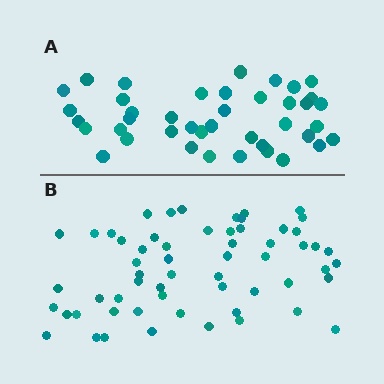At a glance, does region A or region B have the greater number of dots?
Region B (the bottom region) has more dots.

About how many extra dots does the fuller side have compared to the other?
Region B has approximately 20 more dots than region A.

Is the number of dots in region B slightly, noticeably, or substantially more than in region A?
Region B has noticeably more, but not dramatically so. The ratio is roughly 1.4 to 1.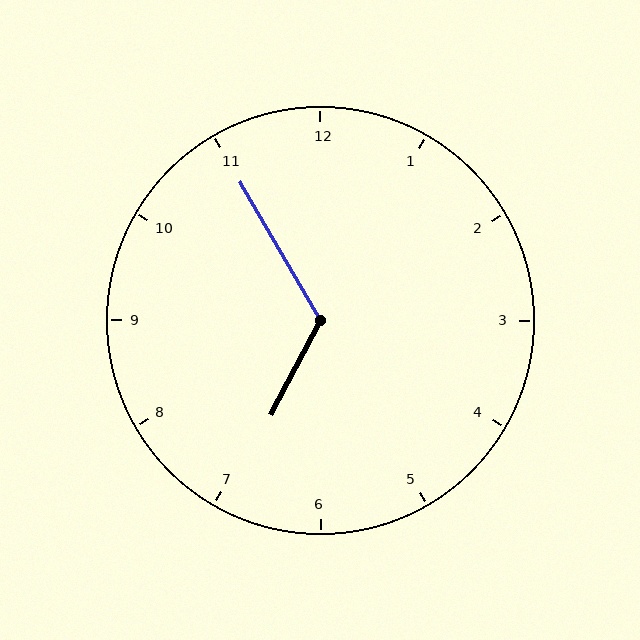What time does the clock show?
6:55.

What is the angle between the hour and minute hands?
Approximately 122 degrees.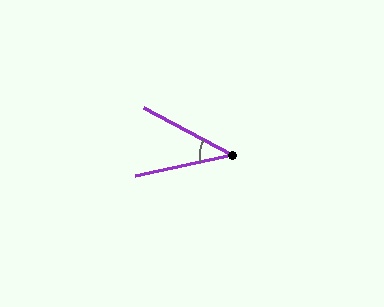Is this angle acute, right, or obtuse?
It is acute.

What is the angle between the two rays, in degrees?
Approximately 40 degrees.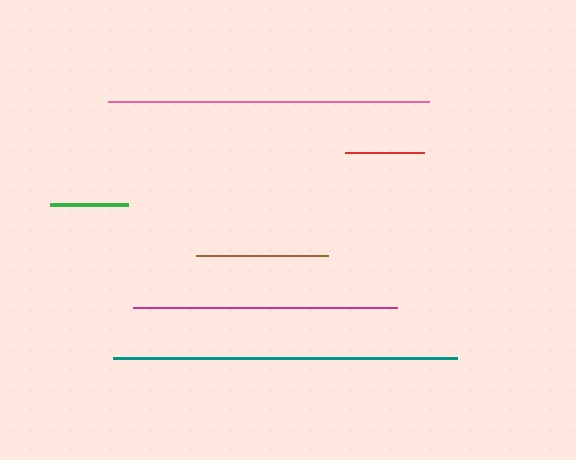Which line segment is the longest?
The teal line is the longest at approximately 345 pixels.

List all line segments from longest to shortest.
From longest to shortest: teal, pink, magenta, brown, green, red.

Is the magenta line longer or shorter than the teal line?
The teal line is longer than the magenta line.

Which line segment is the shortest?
The red line is the shortest at approximately 78 pixels.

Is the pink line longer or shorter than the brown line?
The pink line is longer than the brown line.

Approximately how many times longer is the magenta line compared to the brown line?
The magenta line is approximately 2.0 times the length of the brown line.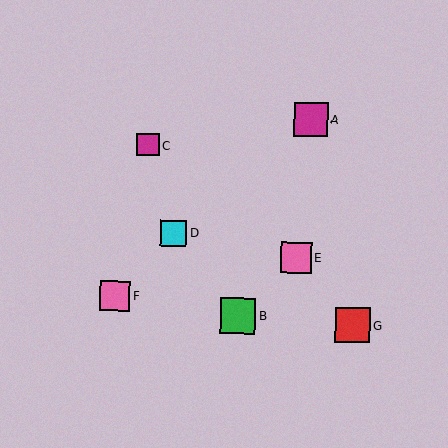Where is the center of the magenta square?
The center of the magenta square is at (311, 119).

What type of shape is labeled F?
Shape F is a pink square.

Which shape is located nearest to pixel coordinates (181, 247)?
The cyan square (labeled D) at (173, 233) is nearest to that location.